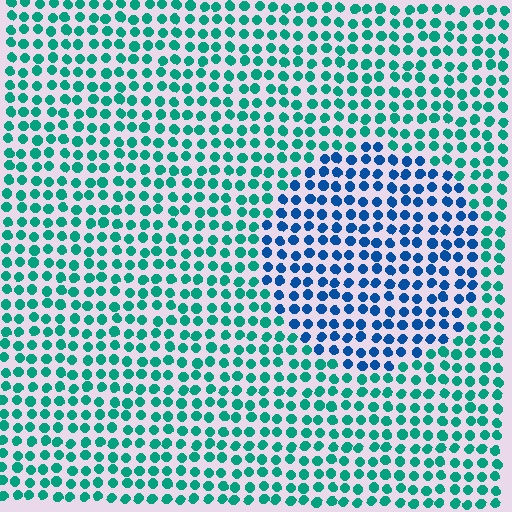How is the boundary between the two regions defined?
The boundary is defined purely by a slight shift in hue (about 45 degrees). Spacing, size, and orientation are identical on both sides.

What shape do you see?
I see a circle.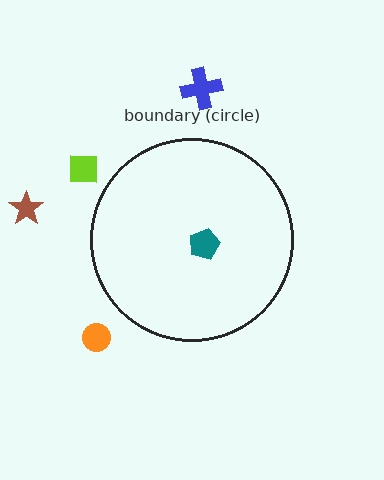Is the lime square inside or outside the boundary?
Outside.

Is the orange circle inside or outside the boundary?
Outside.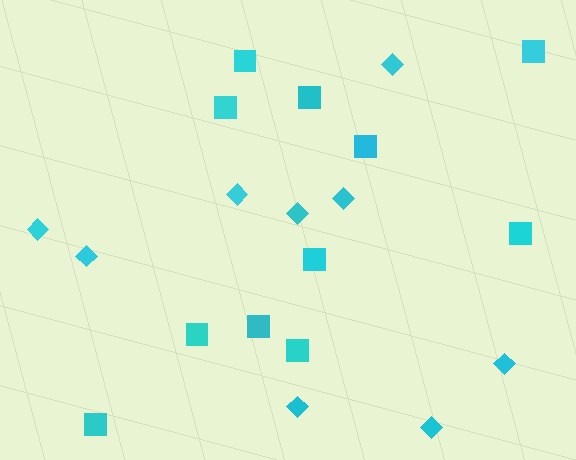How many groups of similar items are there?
There are 2 groups: one group of diamonds (9) and one group of squares (11).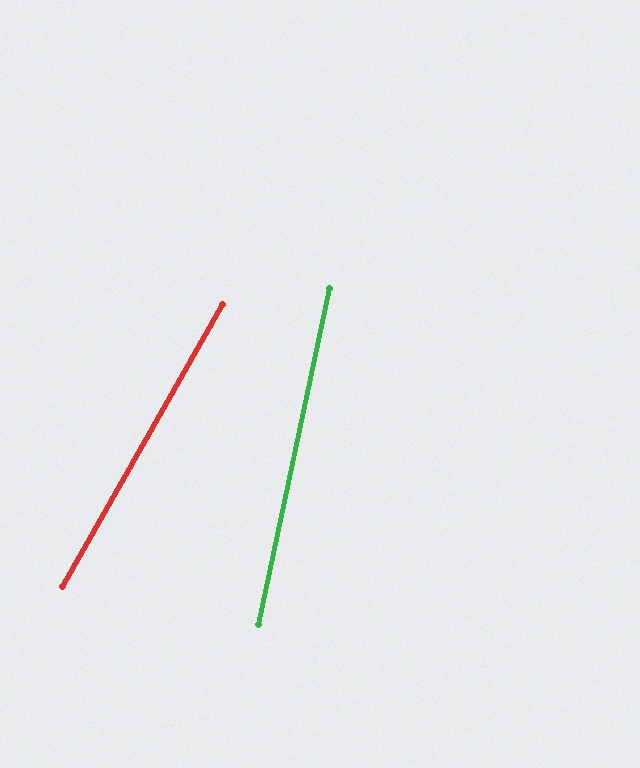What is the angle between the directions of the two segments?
Approximately 18 degrees.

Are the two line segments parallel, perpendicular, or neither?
Neither parallel nor perpendicular — they differ by about 18°.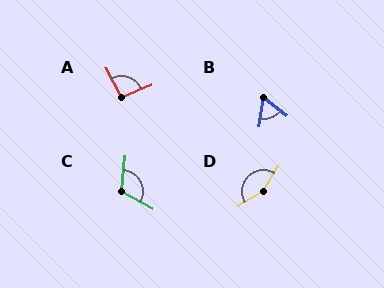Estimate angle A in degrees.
Approximately 97 degrees.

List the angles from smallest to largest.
B (60°), A (97°), C (113°), D (152°).